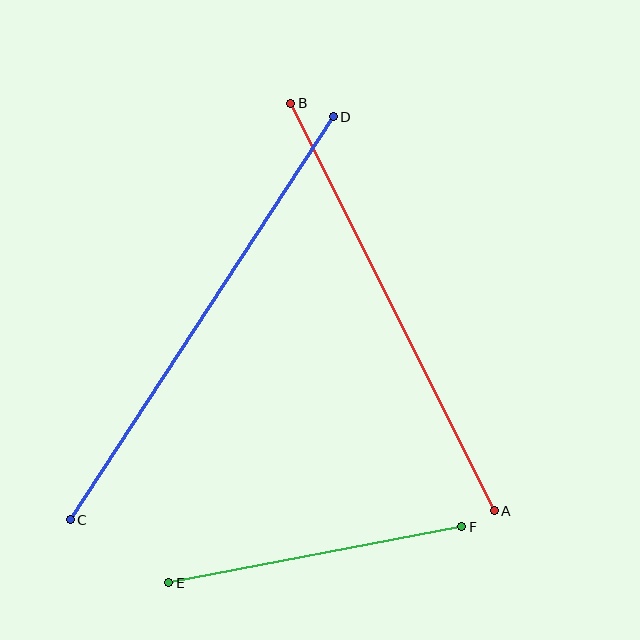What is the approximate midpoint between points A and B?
The midpoint is at approximately (392, 307) pixels.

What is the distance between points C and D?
The distance is approximately 481 pixels.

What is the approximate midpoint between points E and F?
The midpoint is at approximately (315, 555) pixels.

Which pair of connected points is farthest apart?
Points C and D are farthest apart.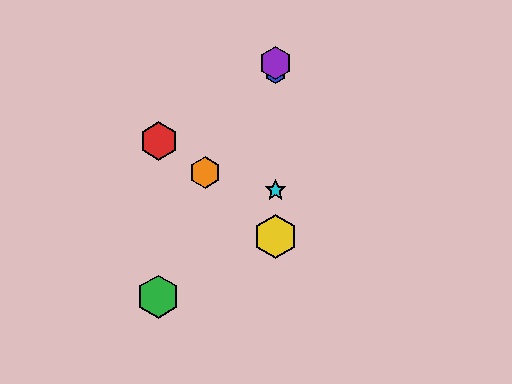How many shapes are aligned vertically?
4 shapes (the blue hexagon, the yellow hexagon, the purple hexagon, the cyan star) are aligned vertically.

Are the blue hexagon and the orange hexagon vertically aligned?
No, the blue hexagon is at x≈275 and the orange hexagon is at x≈205.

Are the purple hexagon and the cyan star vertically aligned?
Yes, both are at x≈275.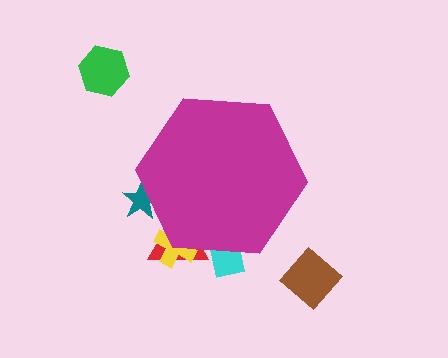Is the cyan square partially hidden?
Yes, the cyan square is partially hidden behind the magenta hexagon.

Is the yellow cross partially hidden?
Yes, the yellow cross is partially hidden behind the magenta hexagon.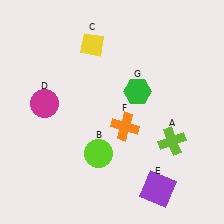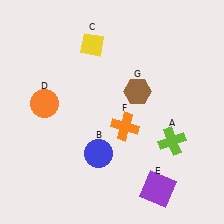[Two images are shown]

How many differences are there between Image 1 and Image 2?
There are 3 differences between the two images.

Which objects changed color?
B changed from lime to blue. D changed from magenta to orange. G changed from green to brown.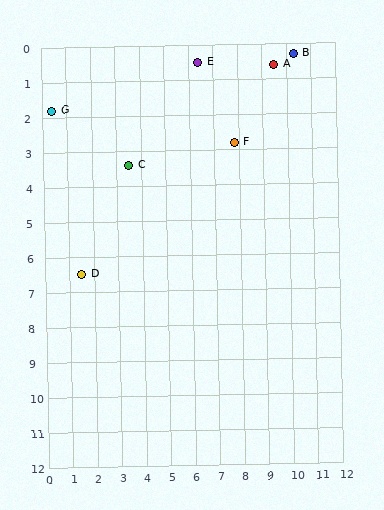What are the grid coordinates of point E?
Point E is at approximately (6.4, 0.5).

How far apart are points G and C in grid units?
Points G and C are about 3.5 grid units apart.